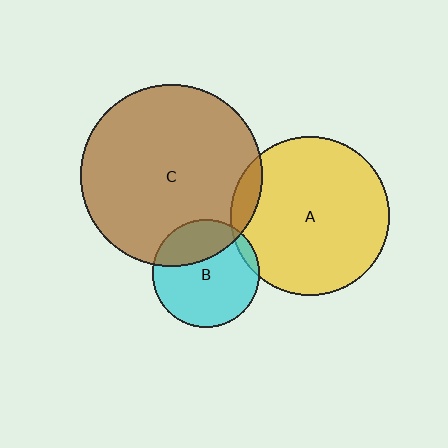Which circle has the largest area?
Circle C (brown).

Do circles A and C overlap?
Yes.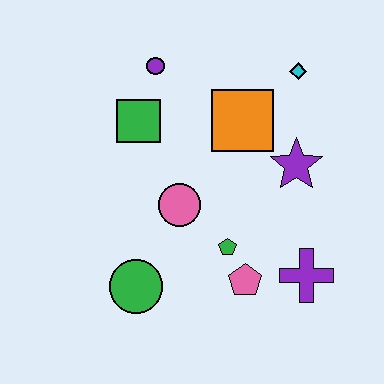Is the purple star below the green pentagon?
No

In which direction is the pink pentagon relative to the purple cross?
The pink pentagon is to the left of the purple cross.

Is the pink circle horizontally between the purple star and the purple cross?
No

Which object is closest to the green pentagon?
The pink pentagon is closest to the green pentagon.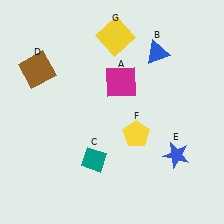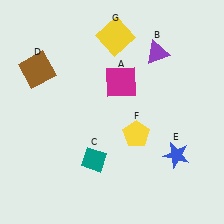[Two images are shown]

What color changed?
The triangle (B) changed from blue in Image 1 to purple in Image 2.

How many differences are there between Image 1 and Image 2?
There is 1 difference between the two images.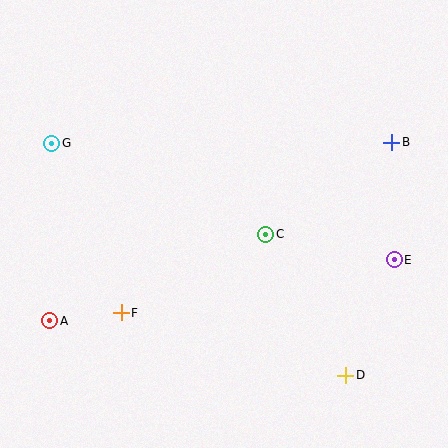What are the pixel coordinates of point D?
Point D is at (346, 375).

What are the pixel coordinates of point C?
Point C is at (266, 234).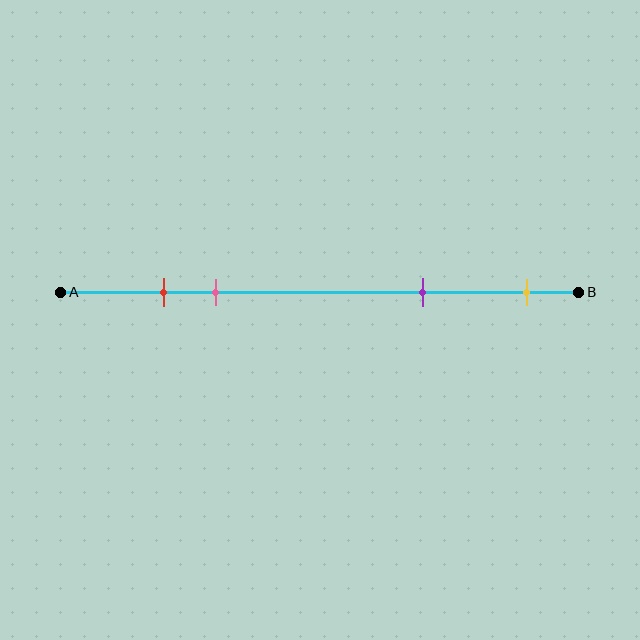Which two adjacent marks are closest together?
The red and pink marks are the closest adjacent pair.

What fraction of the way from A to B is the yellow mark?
The yellow mark is approximately 90% (0.9) of the way from A to B.